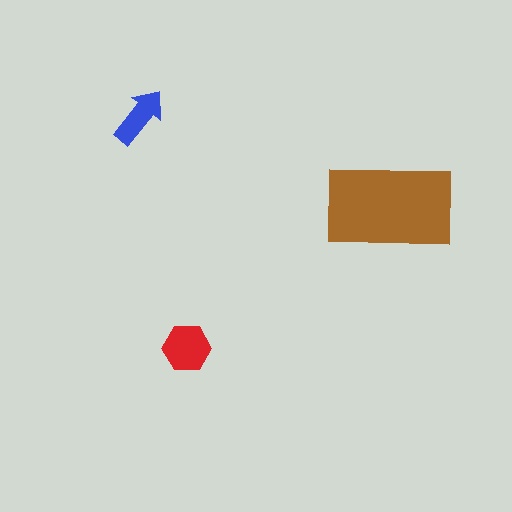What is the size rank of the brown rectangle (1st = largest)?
1st.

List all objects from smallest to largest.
The blue arrow, the red hexagon, the brown rectangle.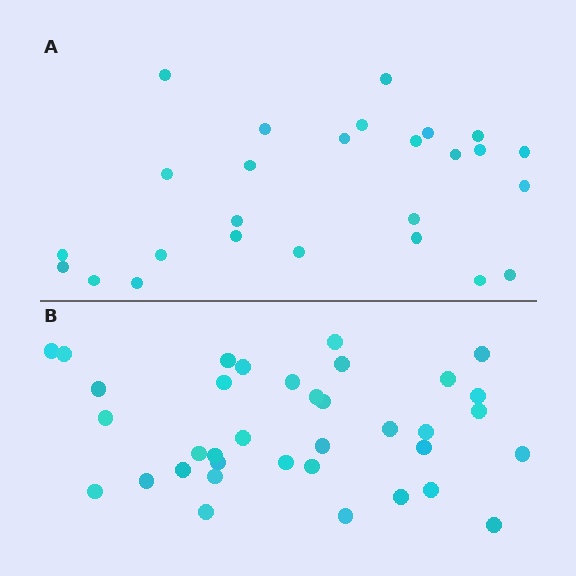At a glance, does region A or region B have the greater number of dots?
Region B (the bottom region) has more dots.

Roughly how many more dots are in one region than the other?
Region B has roughly 10 or so more dots than region A.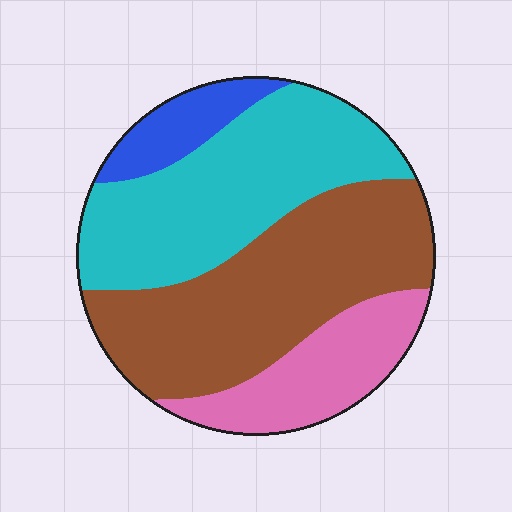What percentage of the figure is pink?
Pink takes up less than a quarter of the figure.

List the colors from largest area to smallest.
From largest to smallest: brown, cyan, pink, blue.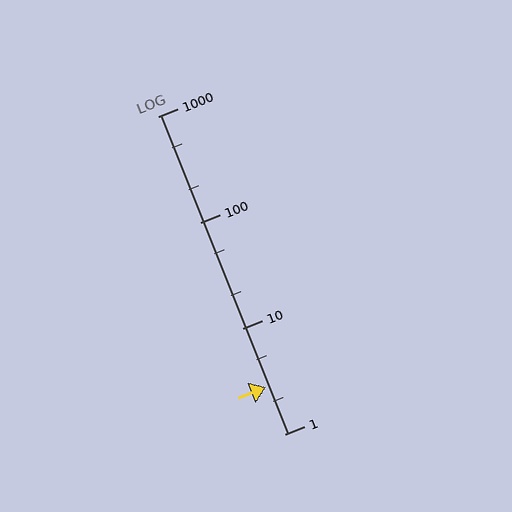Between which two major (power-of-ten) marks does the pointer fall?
The pointer is between 1 and 10.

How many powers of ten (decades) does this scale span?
The scale spans 3 decades, from 1 to 1000.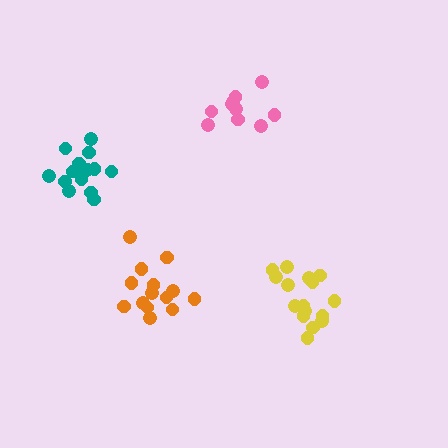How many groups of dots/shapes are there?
There are 4 groups.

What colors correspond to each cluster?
The clusters are colored: yellow, pink, orange, teal.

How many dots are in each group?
Group 1: 16 dots, Group 2: 10 dots, Group 3: 14 dots, Group 4: 15 dots (55 total).